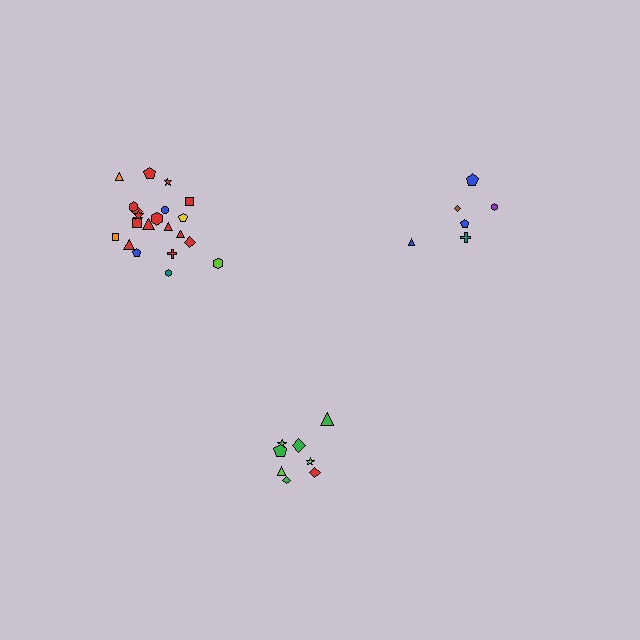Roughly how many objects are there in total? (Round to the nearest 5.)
Roughly 35 objects in total.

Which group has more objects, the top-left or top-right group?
The top-left group.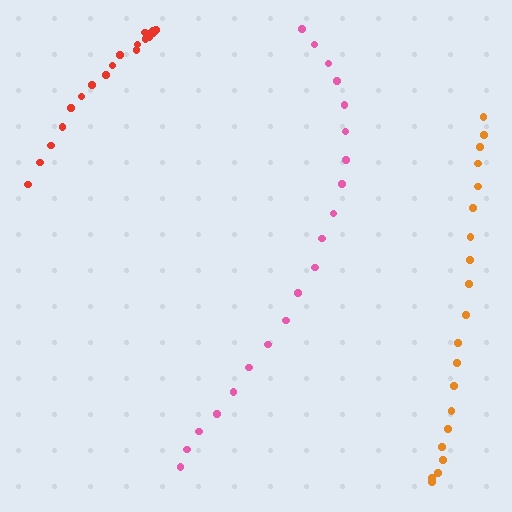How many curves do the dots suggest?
There are 3 distinct paths.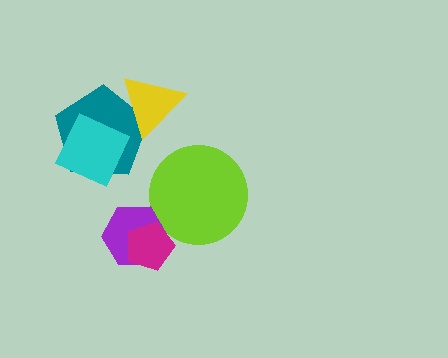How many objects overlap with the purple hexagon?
1 object overlaps with the purple hexagon.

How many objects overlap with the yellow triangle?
1 object overlaps with the yellow triangle.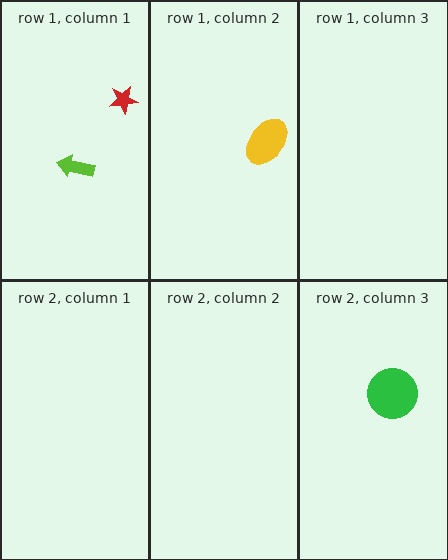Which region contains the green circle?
The row 2, column 3 region.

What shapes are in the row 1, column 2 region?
The yellow ellipse.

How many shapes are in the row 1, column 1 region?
2.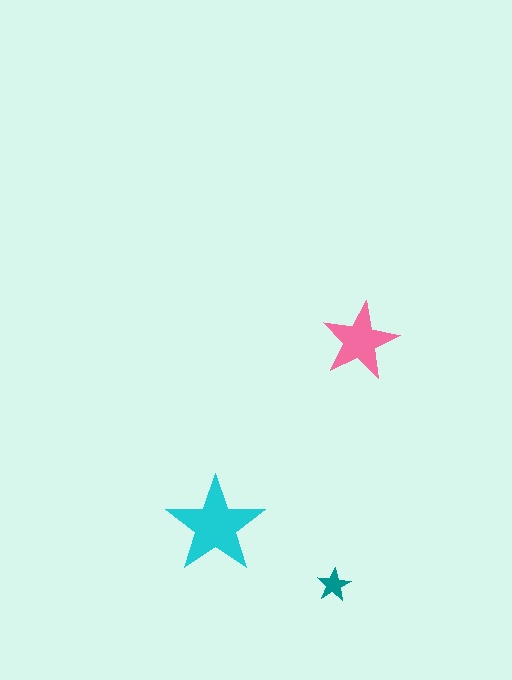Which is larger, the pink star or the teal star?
The pink one.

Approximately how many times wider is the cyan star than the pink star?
About 1.5 times wider.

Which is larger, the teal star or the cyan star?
The cyan one.